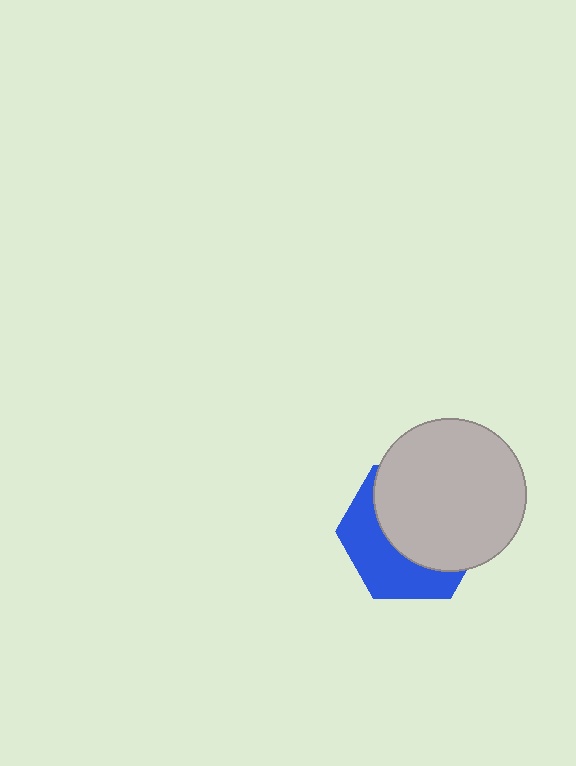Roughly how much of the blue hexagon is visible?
A small part of it is visible (roughly 40%).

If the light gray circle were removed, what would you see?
You would see the complete blue hexagon.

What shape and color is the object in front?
The object in front is a light gray circle.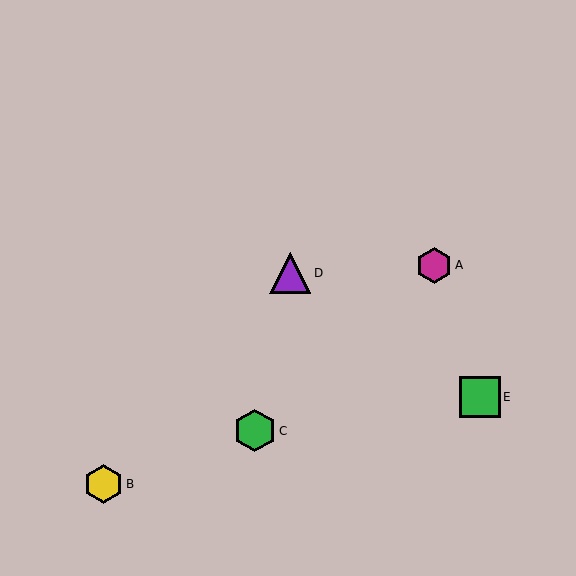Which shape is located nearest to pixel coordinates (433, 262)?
The magenta hexagon (labeled A) at (434, 265) is nearest to that location.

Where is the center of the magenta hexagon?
The center of the magenta hexagon is at (434, 265).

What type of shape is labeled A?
Shape A is a magenta hexagon.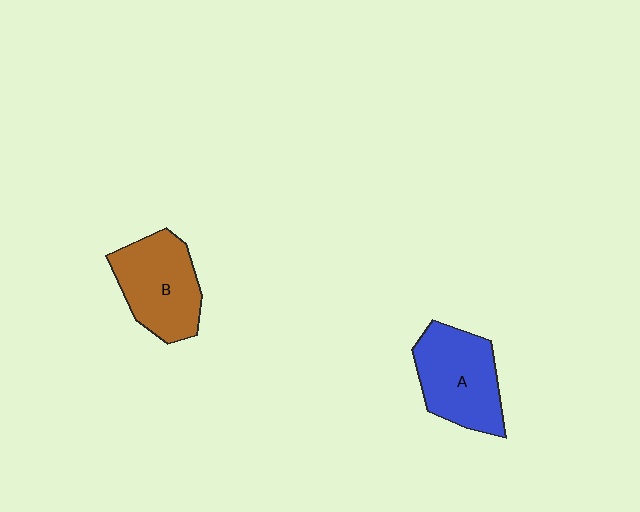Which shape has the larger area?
Shape A (blue).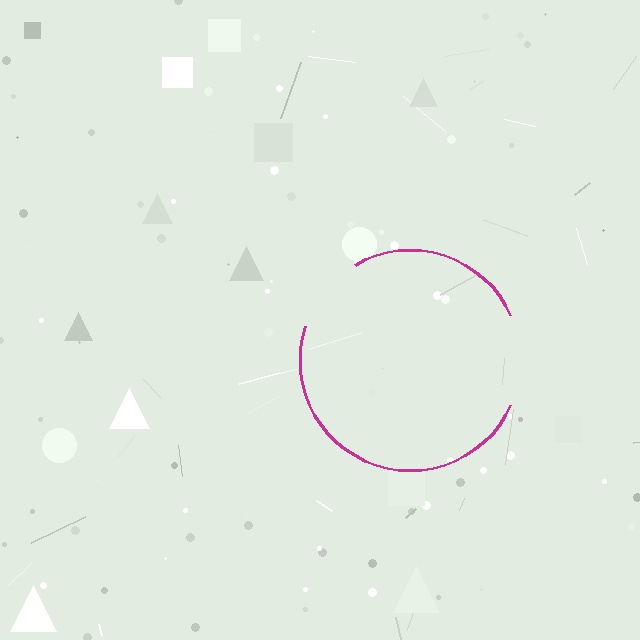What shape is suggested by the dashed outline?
The dashed outline suggests a circle.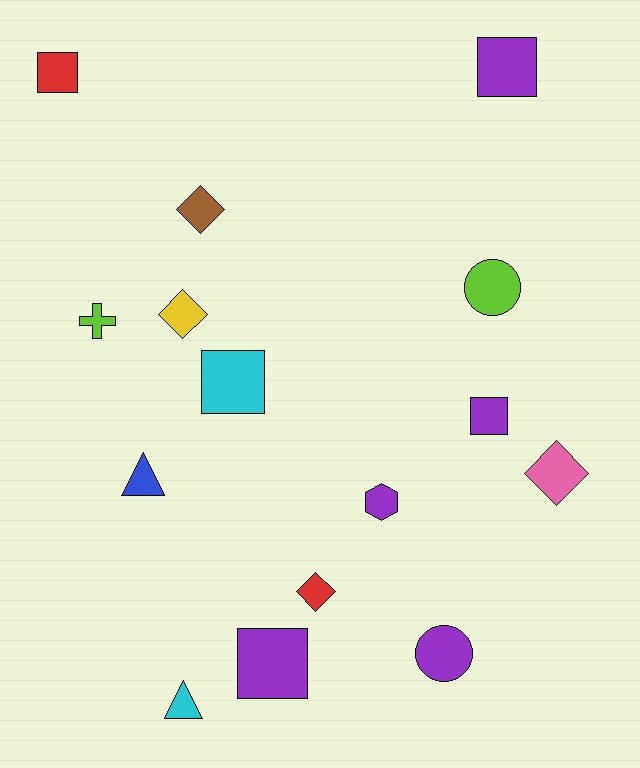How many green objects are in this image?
There are no green objects.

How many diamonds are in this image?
There are 4 diamonds.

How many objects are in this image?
There are 15 objects.